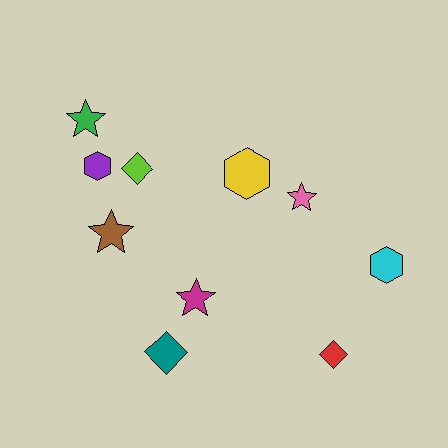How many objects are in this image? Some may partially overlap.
There are 10 objects.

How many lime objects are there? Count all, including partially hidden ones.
There is 1 lime object.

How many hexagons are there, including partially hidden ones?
There are 3 hexagons.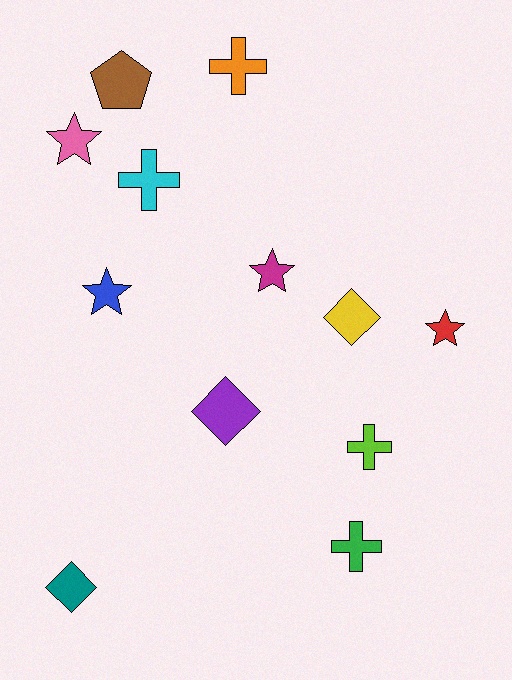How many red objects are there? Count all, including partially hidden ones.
There is 1 red object.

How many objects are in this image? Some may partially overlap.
There are 12 objects.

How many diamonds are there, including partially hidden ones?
There are 3 diamonds.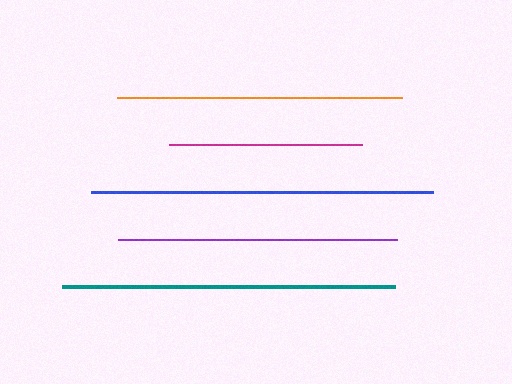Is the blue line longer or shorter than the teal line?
The blue line is longer than the teal line.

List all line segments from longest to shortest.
From longest to shortest: blue, teal, orange, purple, magenta.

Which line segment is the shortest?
The magenta line is the shortest at approximately 193 pixels.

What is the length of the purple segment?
The purple segment is approximately 279 pixels long.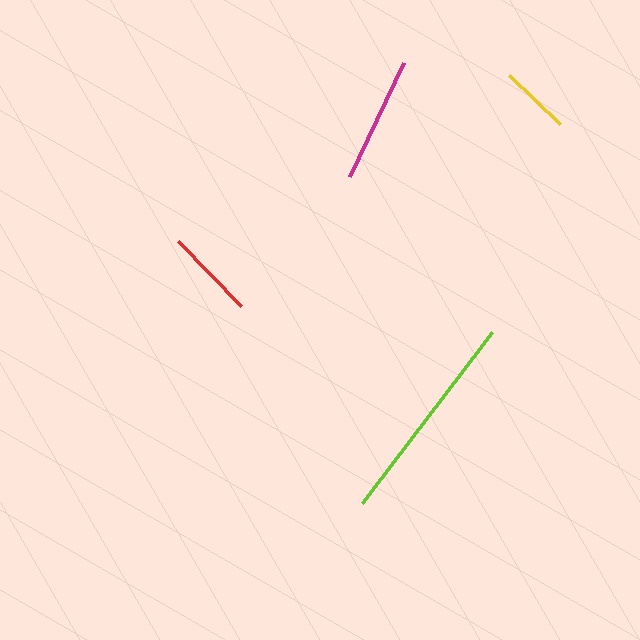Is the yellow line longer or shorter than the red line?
The red line is longer than the yellow line.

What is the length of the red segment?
The red segment is approximately 90 pixels long.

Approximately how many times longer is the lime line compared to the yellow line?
The lime line is approximately 3.0 times the length of the yellow line.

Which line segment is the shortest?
The yellow line is the shortest at approximately 71 pixels.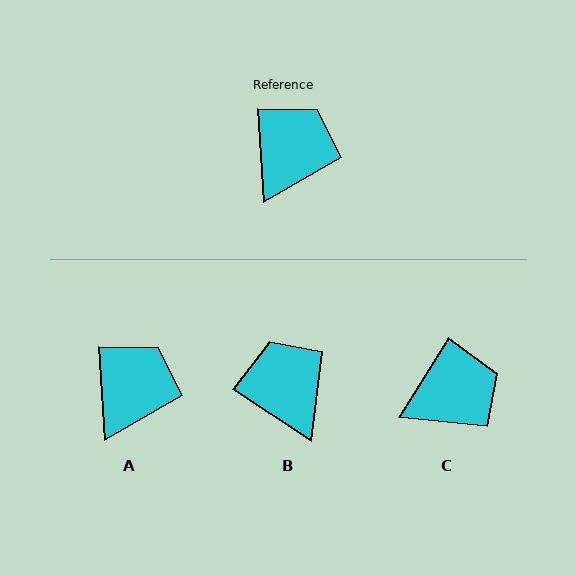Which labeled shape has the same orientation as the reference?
A.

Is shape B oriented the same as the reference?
No, it is off by about 53 degrees.